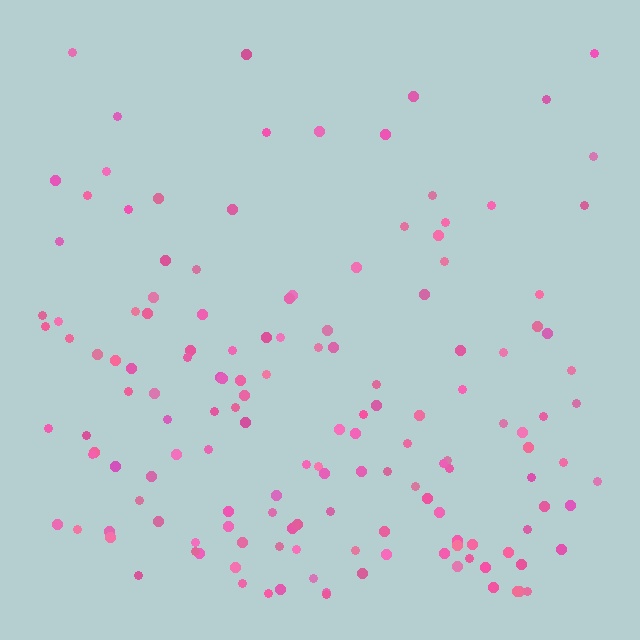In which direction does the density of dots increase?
From top to bottom, with the bottom side densest.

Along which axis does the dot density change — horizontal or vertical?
Vertical.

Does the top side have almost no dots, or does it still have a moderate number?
Still a moderate number, just noticeably fewer than the bottom.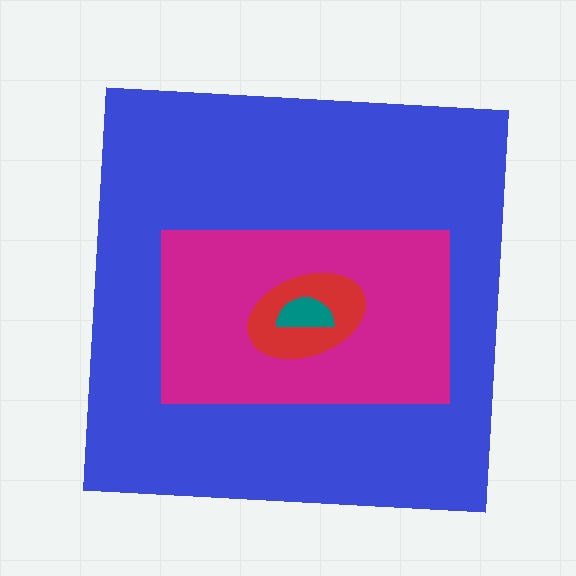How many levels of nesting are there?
4.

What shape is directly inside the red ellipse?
The teal semicircle.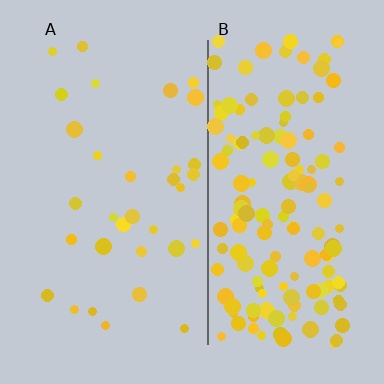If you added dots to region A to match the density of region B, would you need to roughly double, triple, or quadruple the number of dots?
Approximately quadruple.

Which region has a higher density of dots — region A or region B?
B (the right).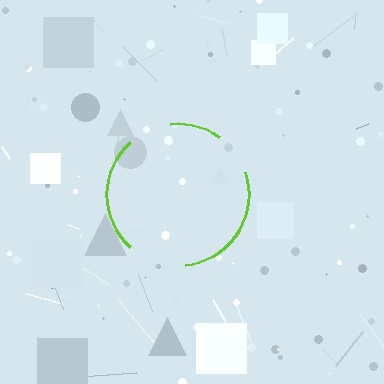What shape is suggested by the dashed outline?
The dashed outline suggests a circle.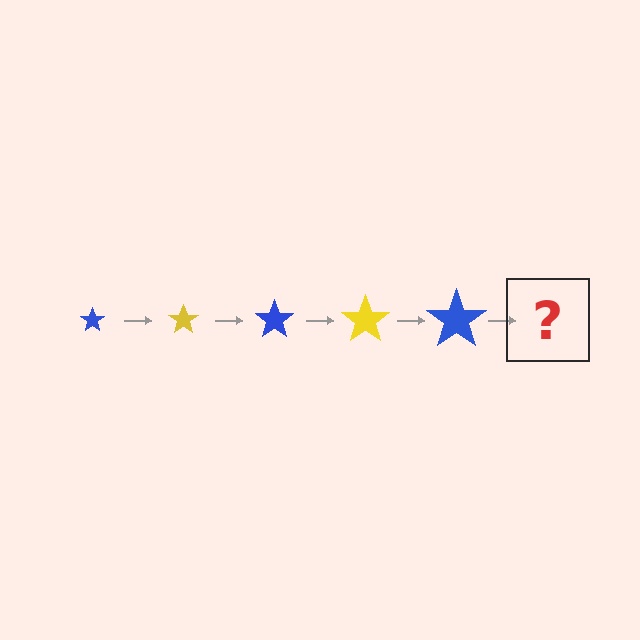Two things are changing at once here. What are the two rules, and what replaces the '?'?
The two rules are that the star grows larger each step and the color cycles through blue and yellow. The '?' should be a yellow star, larger than the previous one.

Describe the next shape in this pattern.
It should be a yellow star, larger than the previous one.